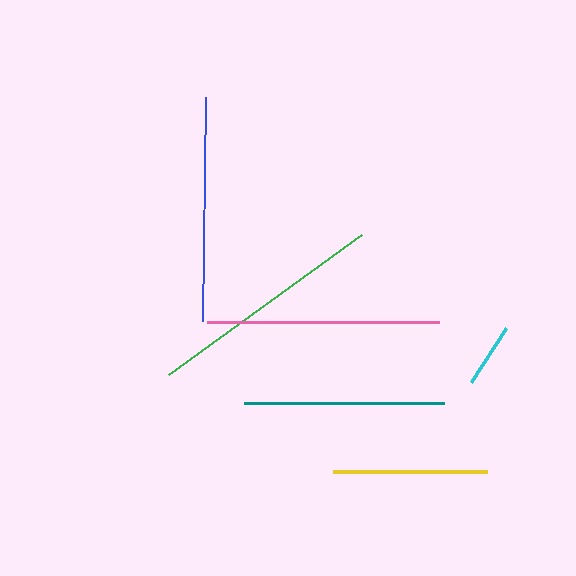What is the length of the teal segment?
The teal segment is approximately 200 pixels long.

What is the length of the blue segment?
The blue segment is approximately 224 pixels long.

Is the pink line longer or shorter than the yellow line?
The pink line is longer than the yellow line.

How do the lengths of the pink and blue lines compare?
The pink and blue lines are approximately the same length.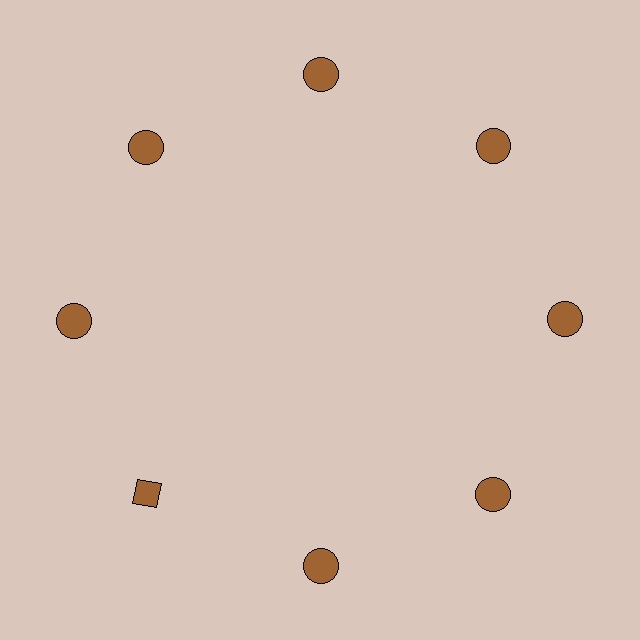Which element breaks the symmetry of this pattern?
The brown diamond at roughly the 8 o'clock position breaks the symmetry. All other shapes are brown circles.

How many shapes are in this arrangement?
There are 8 shapes arranged in a ring pattern.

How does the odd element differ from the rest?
It has a different shape: diamond instead of circle.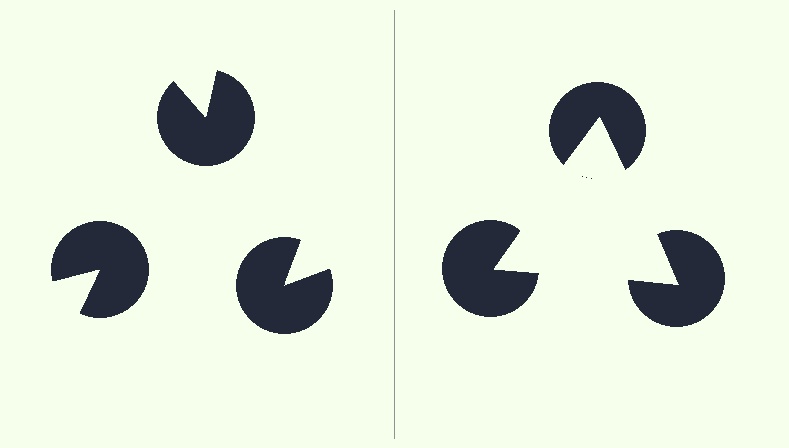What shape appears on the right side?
An illusory triangle.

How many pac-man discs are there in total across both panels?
6 — 3 on each side.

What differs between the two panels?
The pac-man discs are positioned identically on both sides; only the wedge orientations differ. On the right they align to a triangle; on the left they are misaligned.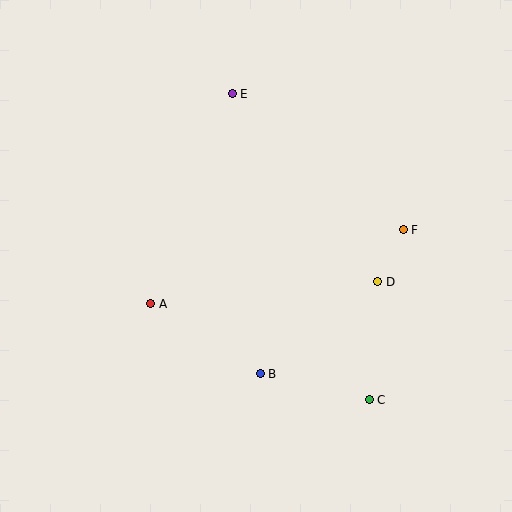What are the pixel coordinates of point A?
Point A is at (151, 304).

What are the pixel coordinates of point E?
Point E is at (232, 94).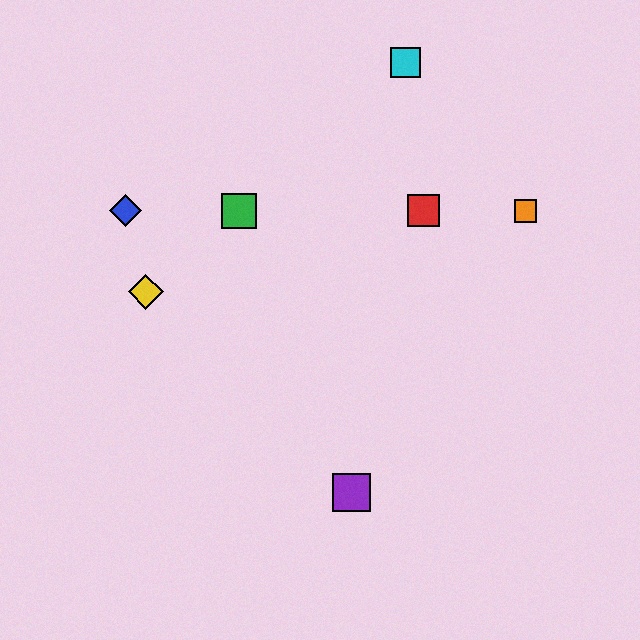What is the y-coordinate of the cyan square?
The cyan square is at y≈62.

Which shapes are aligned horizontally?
The red square, the blue diamond, the green square, the orange square are aligned horizontally.